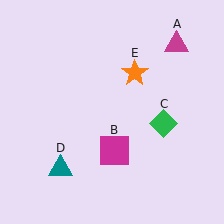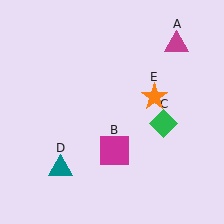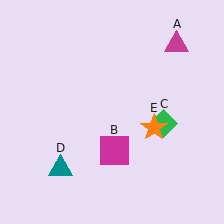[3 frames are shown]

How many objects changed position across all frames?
1 object changed position: orange star (object E).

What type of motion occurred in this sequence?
The orange star (object E) rotated clockwise around the center of the scene.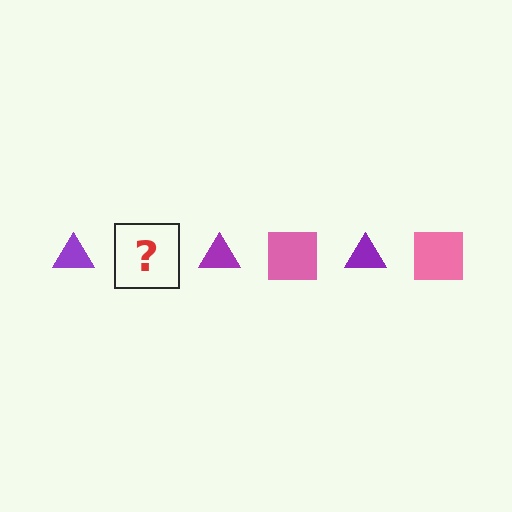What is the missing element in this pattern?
The missing element is a pink square.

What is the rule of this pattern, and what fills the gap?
The rule is that the pattern alternates between purple triangle and pink square. The gap should be filled with a pink square.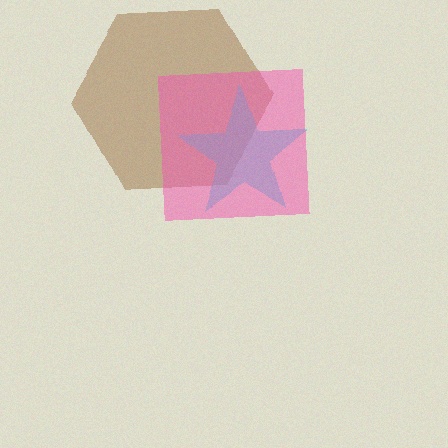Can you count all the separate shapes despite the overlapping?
Yes, there are 3 separate shapes.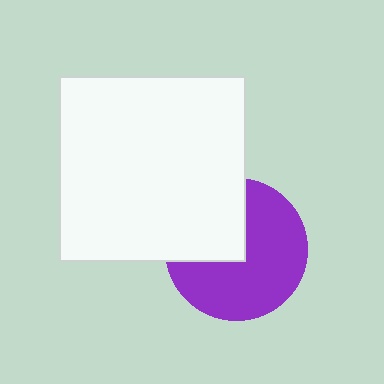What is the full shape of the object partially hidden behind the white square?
The partially hidden object is a purple circle.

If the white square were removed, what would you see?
You would see the complete purple circle.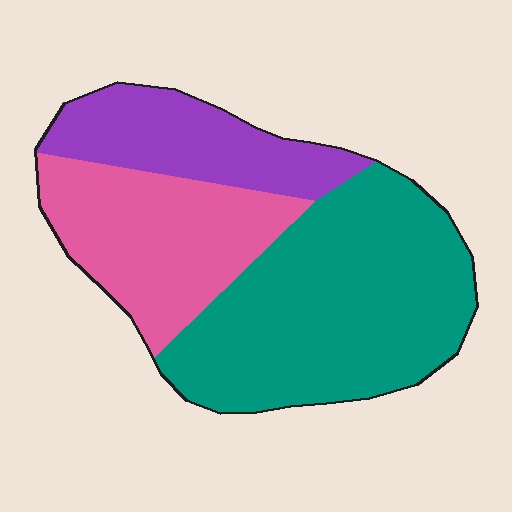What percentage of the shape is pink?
Pink takes up about one quarter (1/4) of the shape.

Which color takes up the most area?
Teal, at roughly 50%.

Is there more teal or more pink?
Teal.